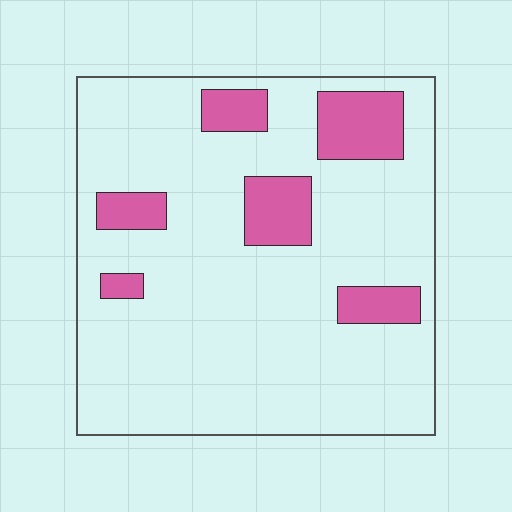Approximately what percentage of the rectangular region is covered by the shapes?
Approximately 15%.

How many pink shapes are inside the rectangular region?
6.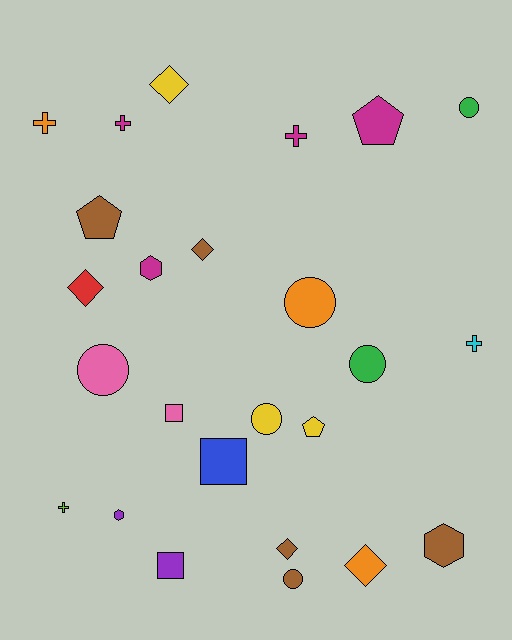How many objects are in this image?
There are 25 objects.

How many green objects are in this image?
There are 2 green objects.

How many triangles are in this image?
There are no triangles.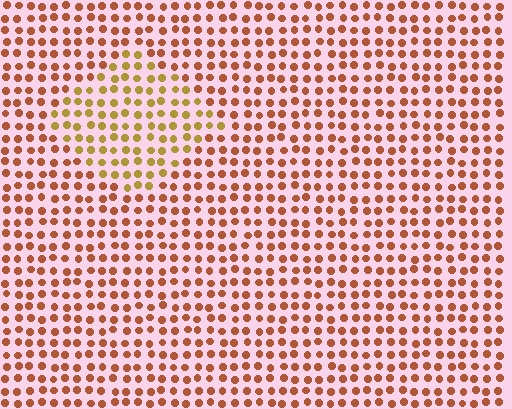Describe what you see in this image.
The image is filled with small brown elements in a uniform arrangement. A diamond-shaped region is visible where the elements are tinted to a slightly different hue, forming a subtle color boundary.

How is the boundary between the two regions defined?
The boundary is defined purely by a slight shift in hue (about 32 degrees). Spacing, size, and orientation are identical on both sides.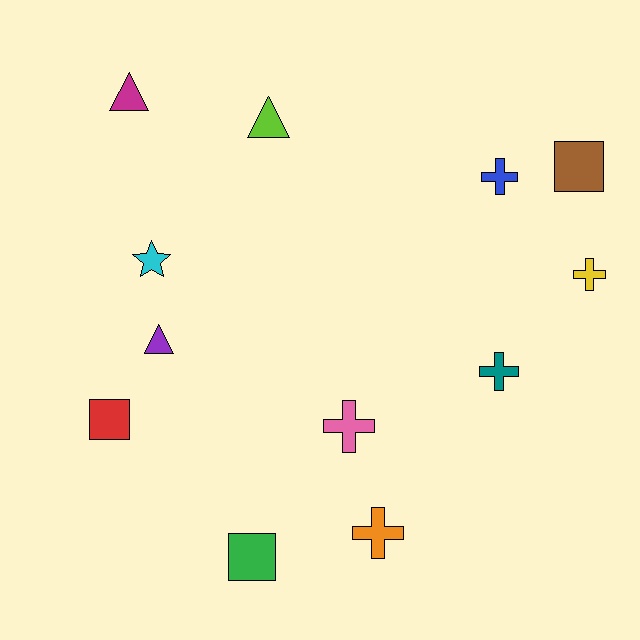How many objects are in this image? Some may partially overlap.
There are 12 objects.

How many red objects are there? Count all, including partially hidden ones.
There is 1 red object.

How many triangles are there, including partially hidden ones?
There are 3 triangles.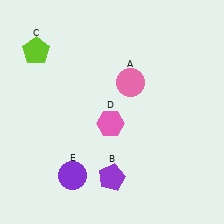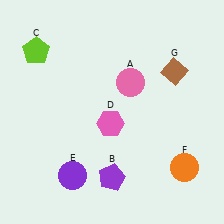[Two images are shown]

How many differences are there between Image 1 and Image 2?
There are 2 differences between the two images.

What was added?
An orange circle (F), a brown diamond (G) were added in Image 2.